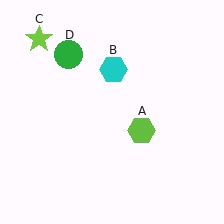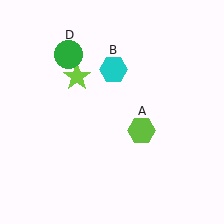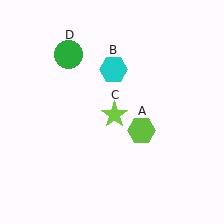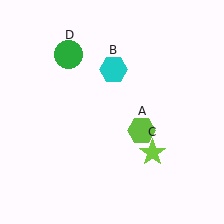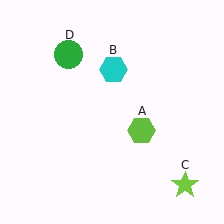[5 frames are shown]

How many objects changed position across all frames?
1 object changed position: lime star (object C).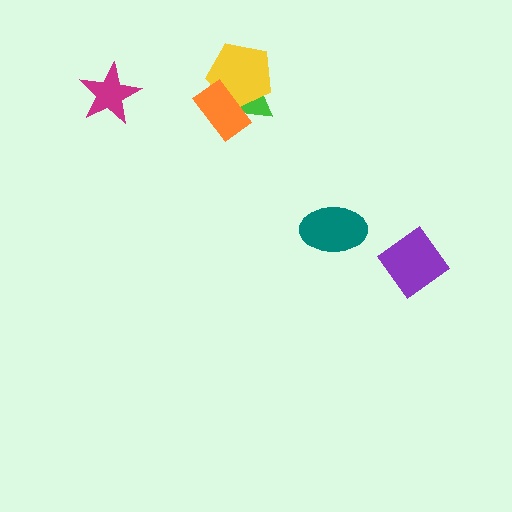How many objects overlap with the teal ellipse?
0 objects overlap with the teal ellipse.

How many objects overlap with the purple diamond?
0 objects overlap with the purple diamond.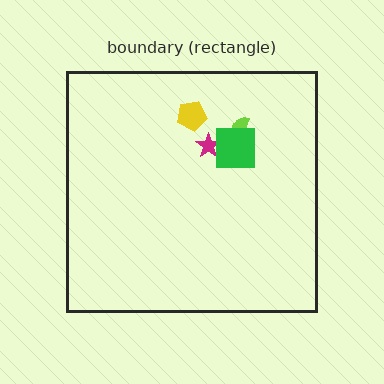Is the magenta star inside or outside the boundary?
Inside.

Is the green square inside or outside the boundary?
Inside.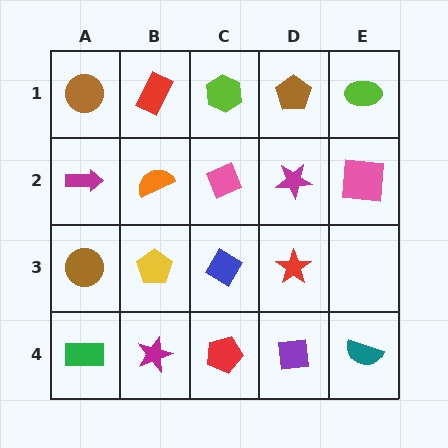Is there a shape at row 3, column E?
No, that cell is empty.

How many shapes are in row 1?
5 shapes.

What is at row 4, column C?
A red pentagon.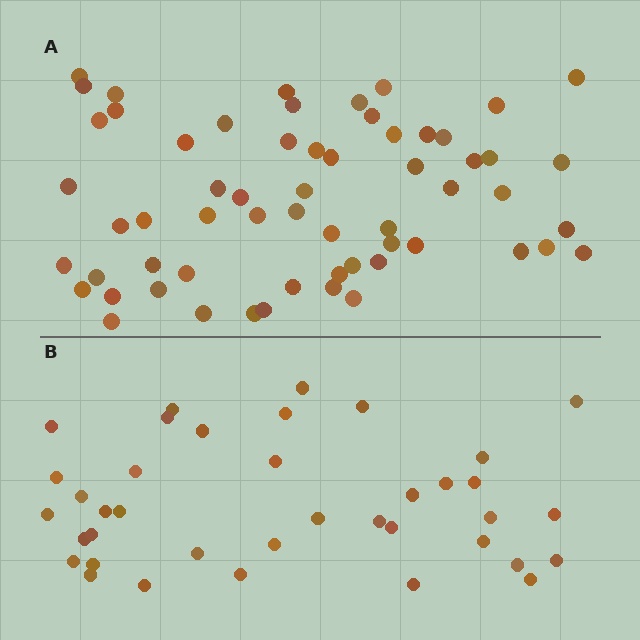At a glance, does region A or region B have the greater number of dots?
Region A (the top region) has more dots.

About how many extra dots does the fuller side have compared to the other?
Region A has approximately 20 more dots than region B.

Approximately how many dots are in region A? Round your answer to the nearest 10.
About 60 dots.